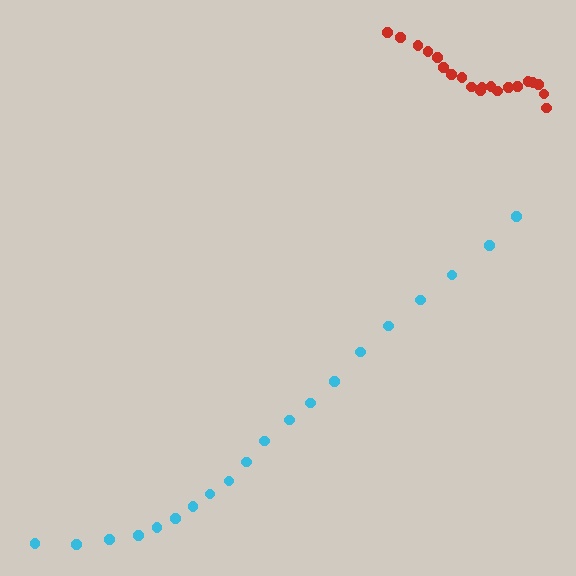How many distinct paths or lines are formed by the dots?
There are 2 distinct paths.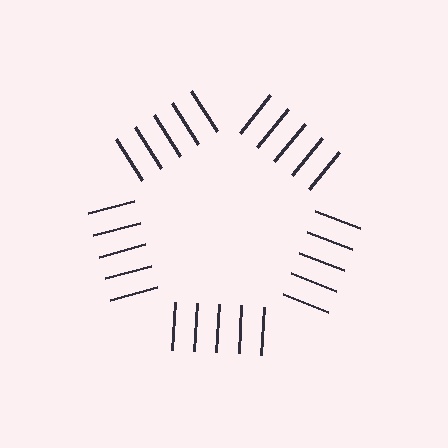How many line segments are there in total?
25 — 5 along each of the 5 edges.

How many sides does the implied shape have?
5 sides — the line-ends trace a pentagon.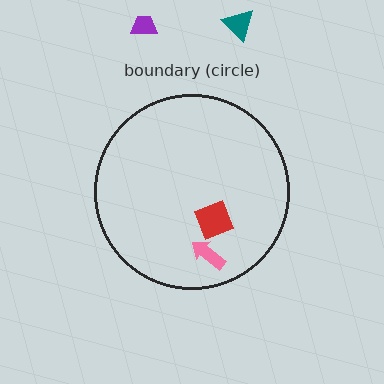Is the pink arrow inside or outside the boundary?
Inside.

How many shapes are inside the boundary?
2 inside, 2 outside.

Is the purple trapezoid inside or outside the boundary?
Outside.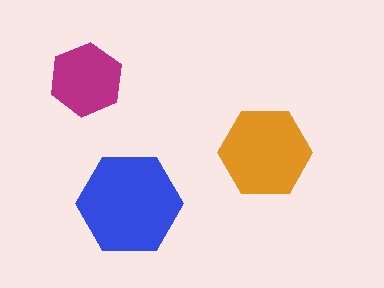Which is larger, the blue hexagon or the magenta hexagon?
The blue one.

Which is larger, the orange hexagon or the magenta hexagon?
The orange one.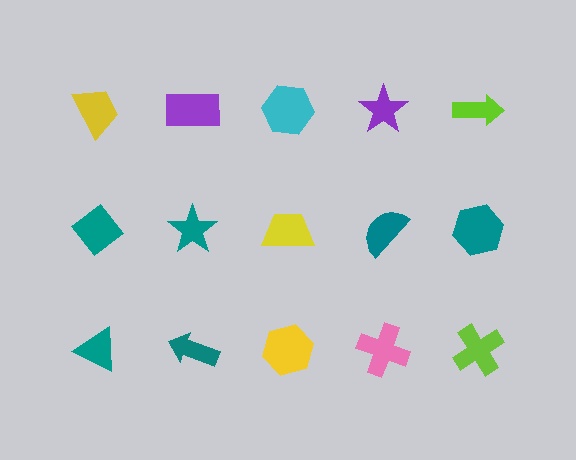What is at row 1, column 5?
A lime arrow.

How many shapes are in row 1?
5 shapes.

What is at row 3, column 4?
A pink cross.